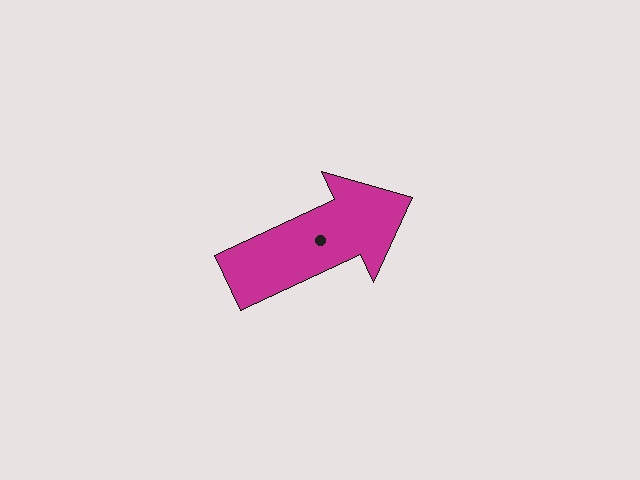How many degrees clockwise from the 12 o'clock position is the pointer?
Approximately 65 degrees.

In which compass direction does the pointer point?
Northeast.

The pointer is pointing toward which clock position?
Roughly 2 o'clock.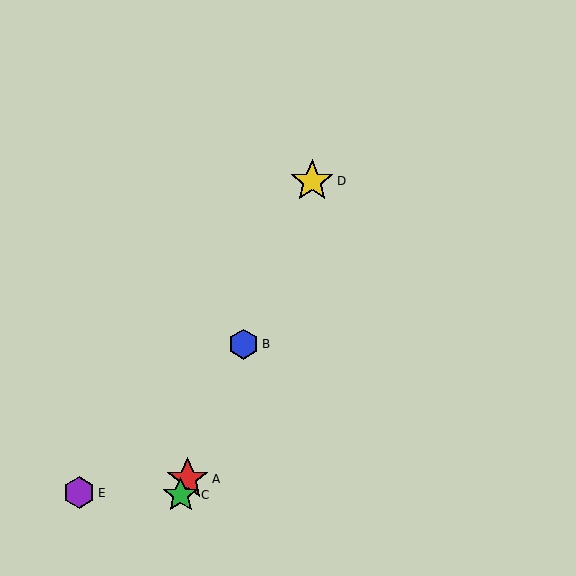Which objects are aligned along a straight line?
Objects A, B, C, D are aligned along a straight line.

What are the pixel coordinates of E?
Object E is at (79, 493).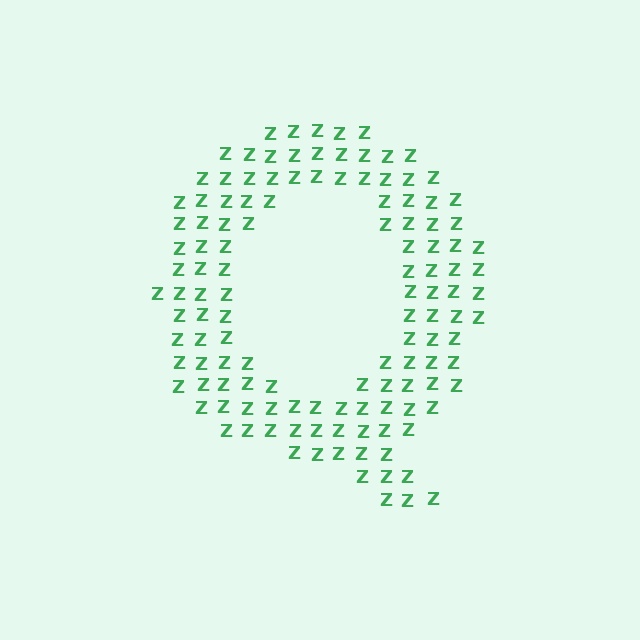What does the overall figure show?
The overall figure shows the letter Q.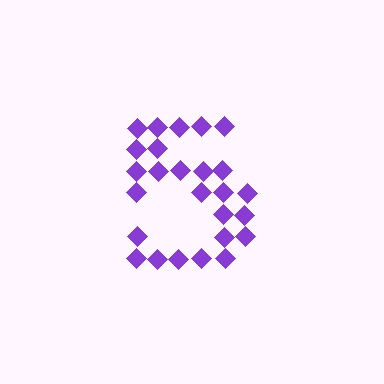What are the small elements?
The small elements are diamonds.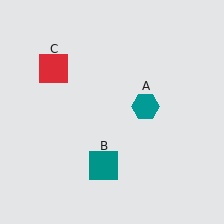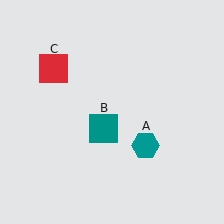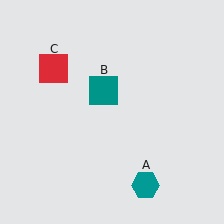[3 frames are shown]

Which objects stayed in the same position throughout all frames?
Red square (object C) remained stationary.